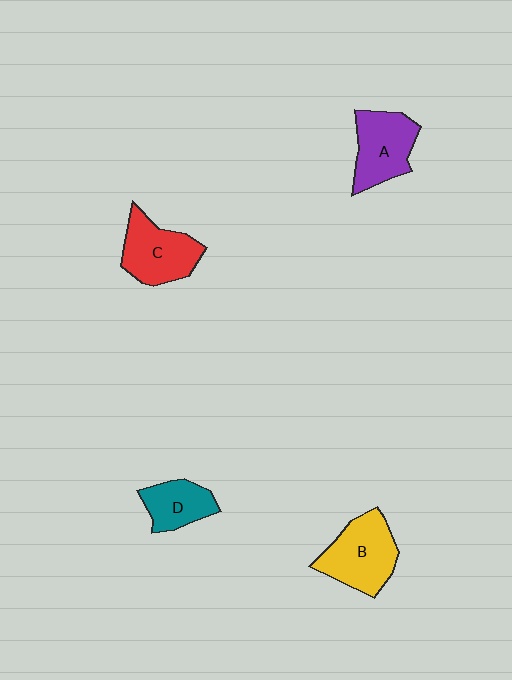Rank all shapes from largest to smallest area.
From largest to smallest: B (yellow), C (red), A (purple), D (teal).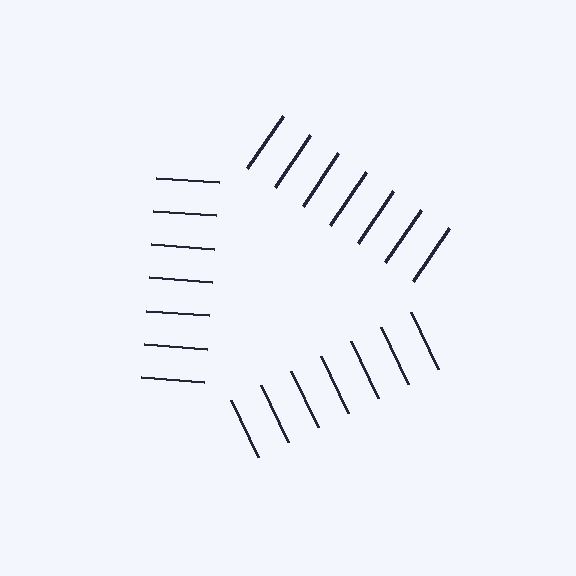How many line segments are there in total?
21 — 7 along each of the 3 edges.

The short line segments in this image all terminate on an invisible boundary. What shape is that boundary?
An illusory triangle — the line segments terminate on its edges but no continuous stroke is drawn.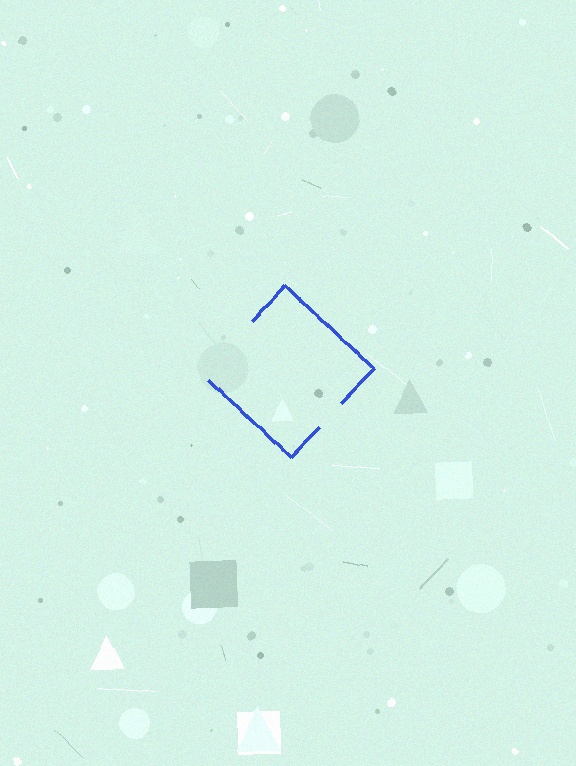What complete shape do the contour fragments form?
The contour fragments form a diamond.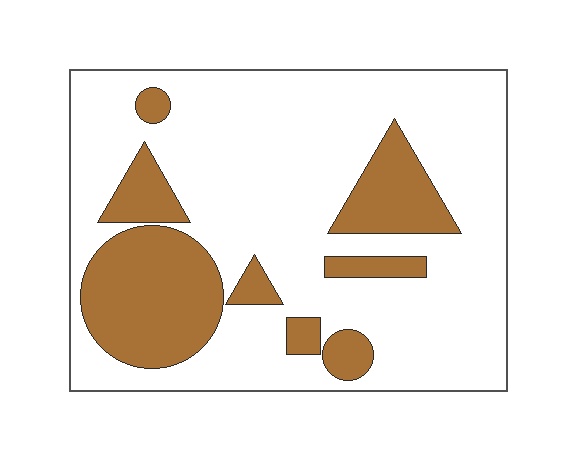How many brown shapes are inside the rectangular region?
8.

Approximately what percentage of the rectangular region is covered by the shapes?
Approximately 25%.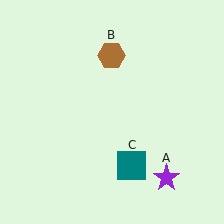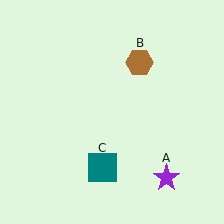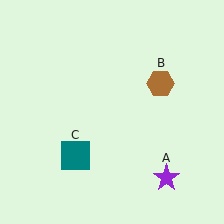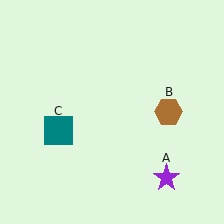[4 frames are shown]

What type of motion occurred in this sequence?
The brown hexagon (object B), teal square (object C) rotated clockwise around the center of the scene.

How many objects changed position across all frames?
2 objects changed position: brown hexagon (object B), teal square (object C).